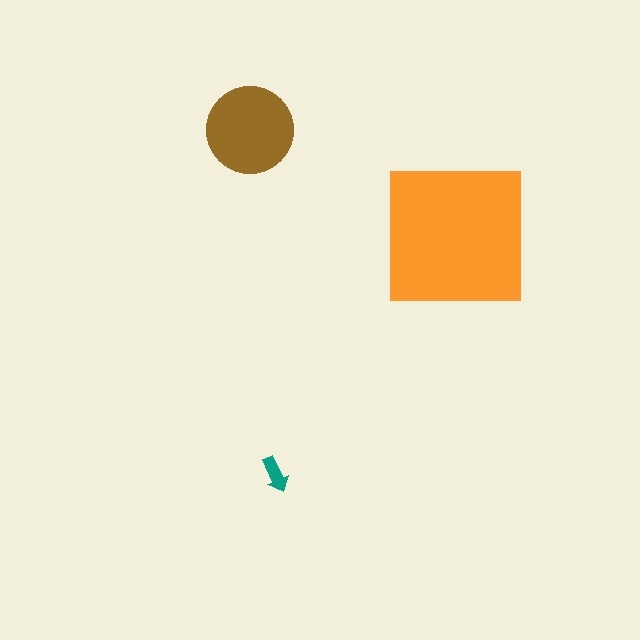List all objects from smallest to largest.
The teal arrow, the brown circle, the orange square.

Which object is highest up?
The brown circle is topmost.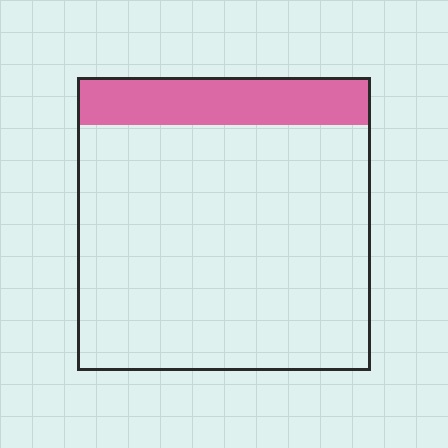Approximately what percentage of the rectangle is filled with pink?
Approximately 15%.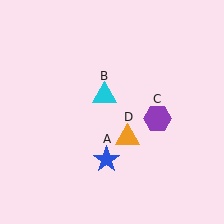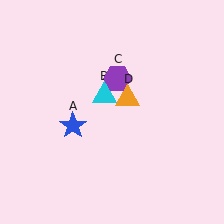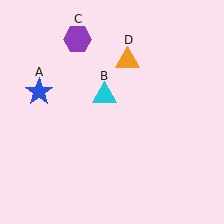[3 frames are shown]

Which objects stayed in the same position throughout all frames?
Cyan triangle (object B) remained stationary.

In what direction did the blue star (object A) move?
The blue star (object A) moved up and to the left.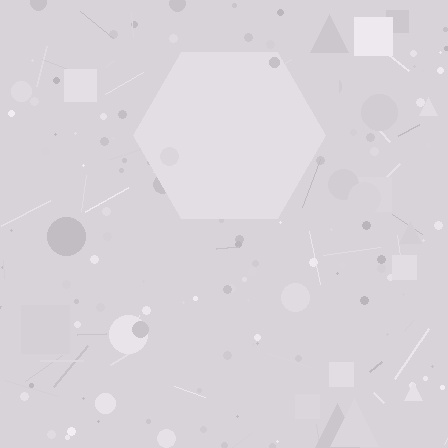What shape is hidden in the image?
A hexagon is hidden in the image.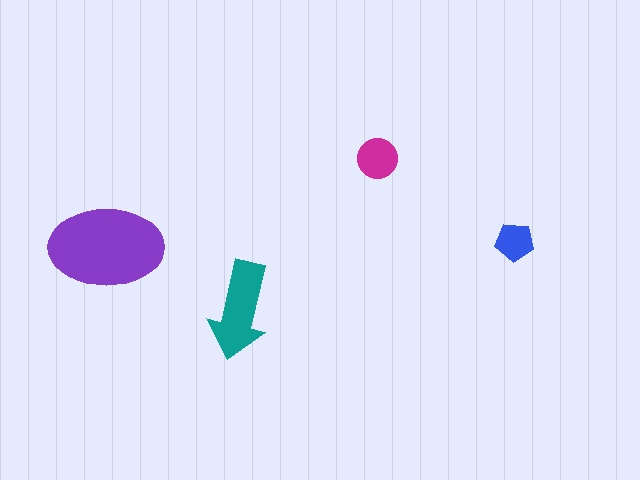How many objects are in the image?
There are 4 objects in the image.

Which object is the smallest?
The blue pentagon.